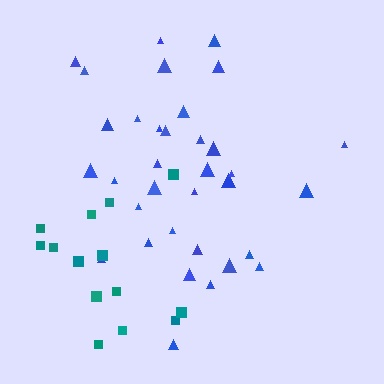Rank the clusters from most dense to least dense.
blue, teal.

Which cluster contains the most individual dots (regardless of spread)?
Blue (34).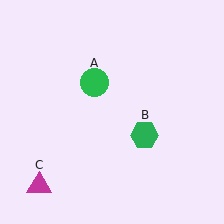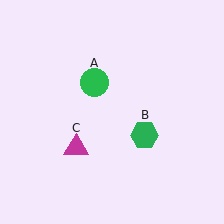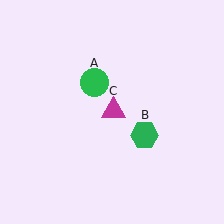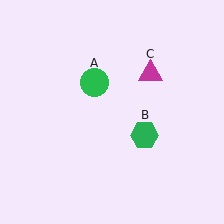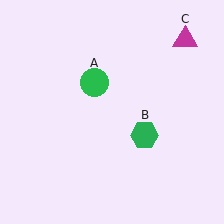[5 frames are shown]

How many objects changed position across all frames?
1 object changed position: magenta triangle (object C).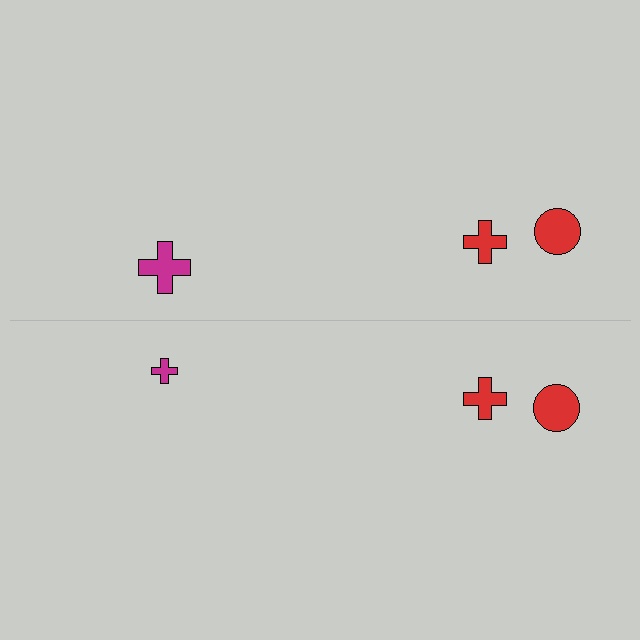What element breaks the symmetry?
The magenta cross on the bottom side has a different size than its mirror counterpart.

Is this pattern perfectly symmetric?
No, the pattern is not perfectly symmetric. The magenta cross on the bottom side has a different size than its mirror counterpart.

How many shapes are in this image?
There are 6 shapes in this image.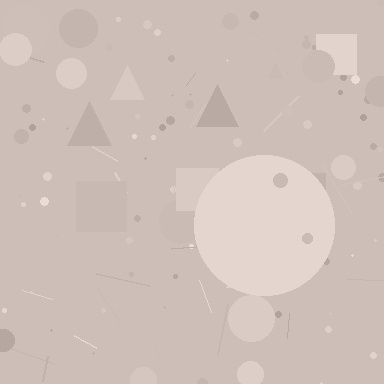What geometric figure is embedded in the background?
A circle is embedded in the background.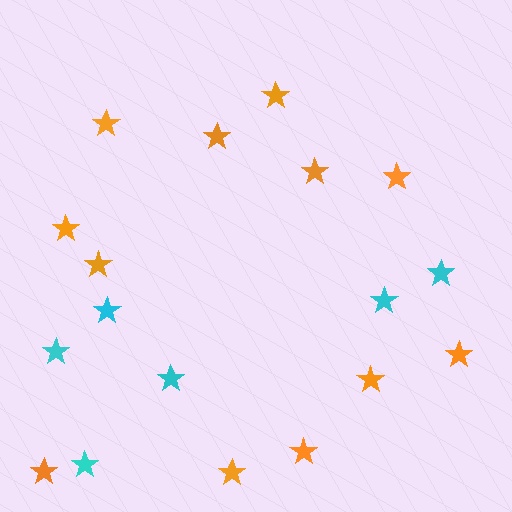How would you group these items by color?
There are 2 groups: one group of cyan stars (6) and one group of orange stars (12).